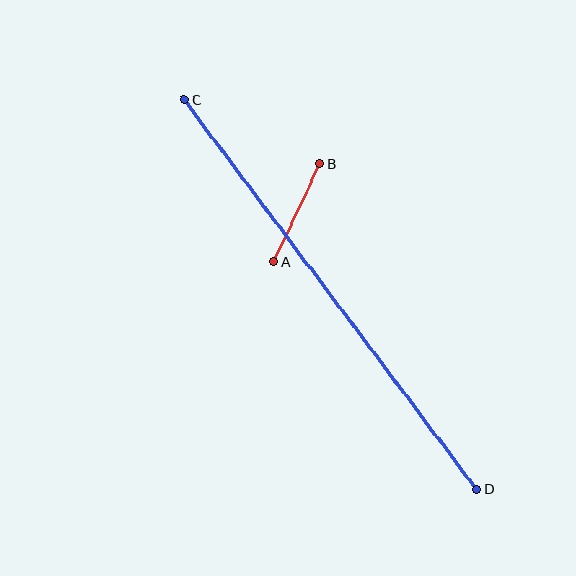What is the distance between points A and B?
The distance is approximately 108 pixels.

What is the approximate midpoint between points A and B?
The midpoint is at approximately (297, 213) pixels.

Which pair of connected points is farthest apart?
Points C and D are farthest apart.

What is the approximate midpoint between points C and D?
The midpoint is at approximately (330, 295) pixels.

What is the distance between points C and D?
The distance is approximately 487 pixels.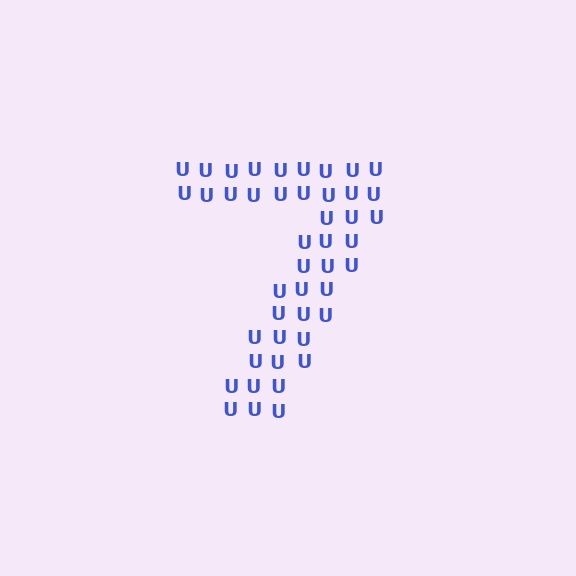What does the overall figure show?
The overall figure shows the digit 7.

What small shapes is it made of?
It is made of small letter U's.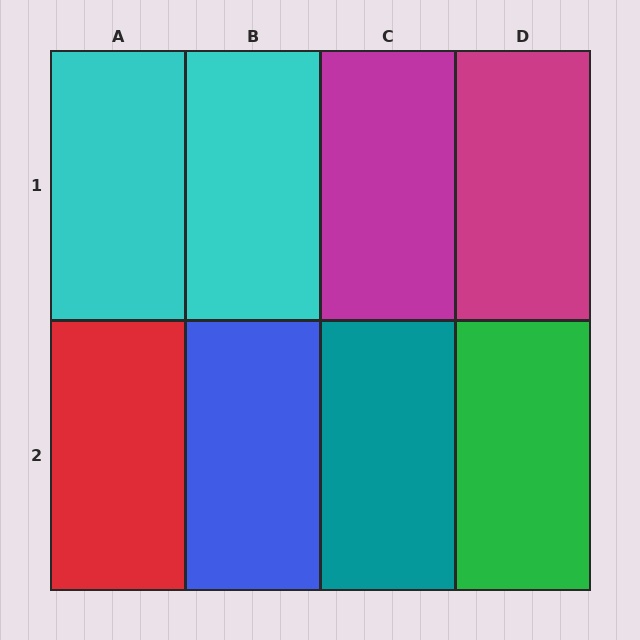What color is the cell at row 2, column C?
Teal.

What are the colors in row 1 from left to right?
Cyan, cyan, magenta, magenta.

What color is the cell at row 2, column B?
Blue.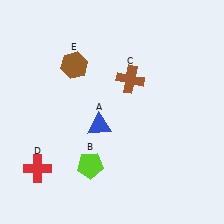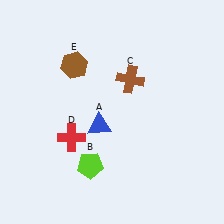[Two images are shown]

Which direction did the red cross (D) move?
The red cross (D) moved right.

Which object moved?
The red cross (D) moved right.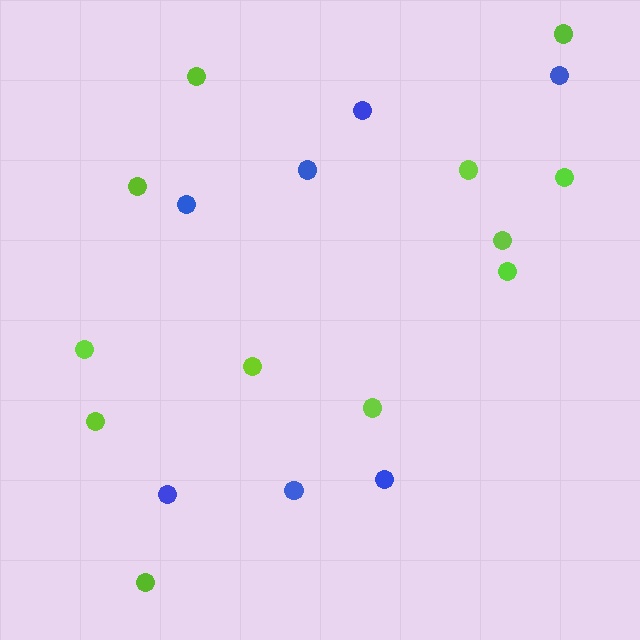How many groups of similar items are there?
There are 2 groups: one group of blue circles (7) and one group of lime circles (12).